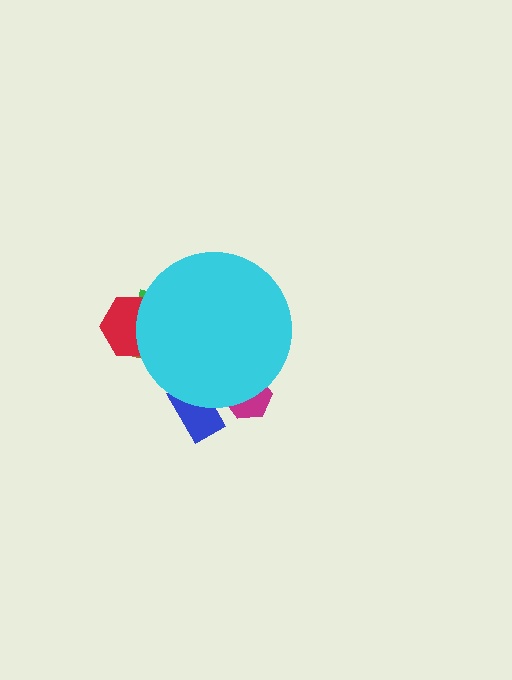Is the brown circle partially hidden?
Yes, the brown circle is partially hidden behind the cyan circle.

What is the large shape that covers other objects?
A cyan circle.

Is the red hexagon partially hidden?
Yes, the red hexagon is partially hidden behind the cyan circle.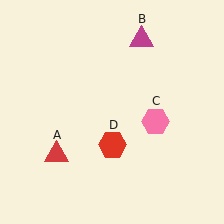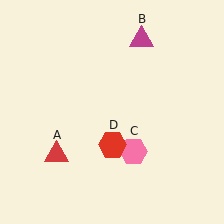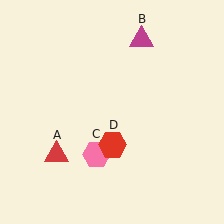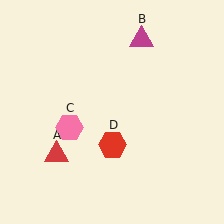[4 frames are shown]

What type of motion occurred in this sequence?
The pink hexagon (object C) rotated clockwise around the center of the scene.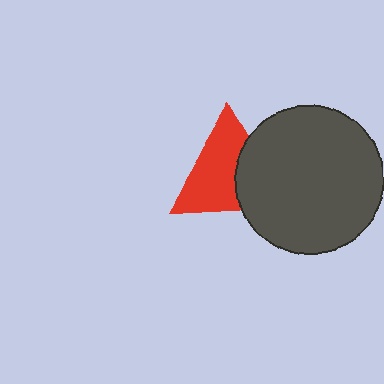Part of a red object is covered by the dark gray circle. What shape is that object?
It is a triangle.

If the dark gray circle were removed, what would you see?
You would see the complete red triangle.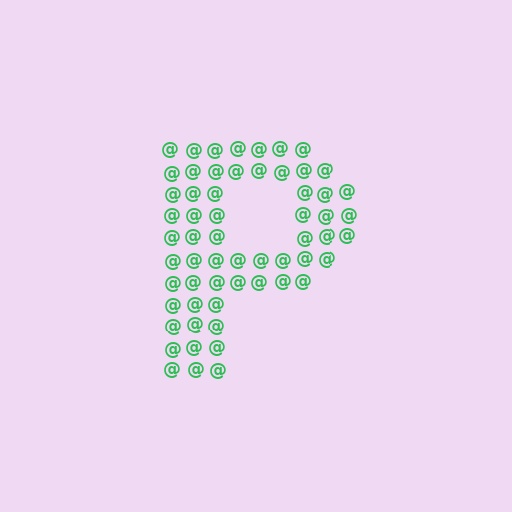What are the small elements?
The small elements are at signs.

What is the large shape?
The large shape is the letter P.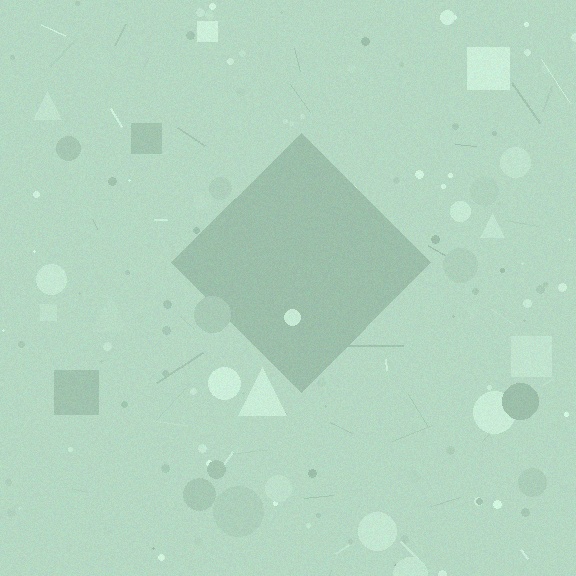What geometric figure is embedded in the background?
A diamond is embedded in the background.